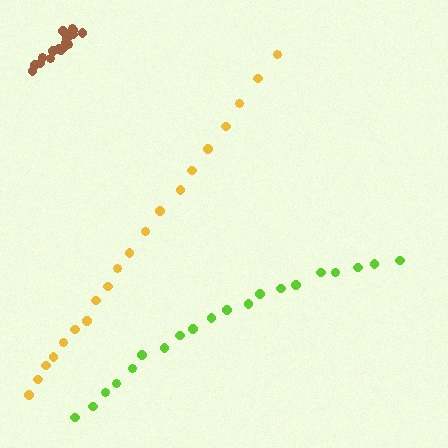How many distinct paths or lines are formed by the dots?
There are 3 distinct paths.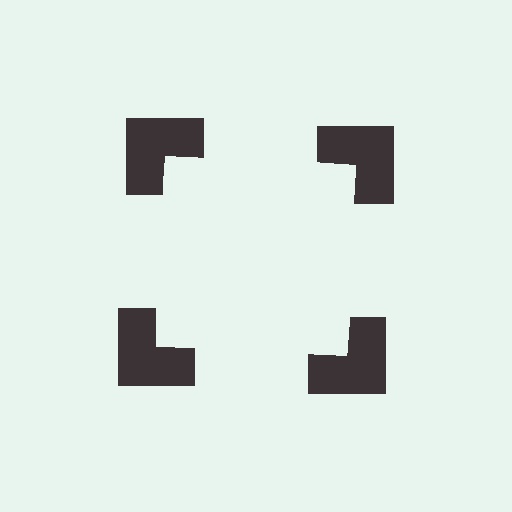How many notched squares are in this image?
There are 4 — one at each vertex of the illusory square.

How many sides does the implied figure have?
4 sides.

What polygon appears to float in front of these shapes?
An illusory square — its edges are inferred from the aligned wedge cuts in the notched squares, not physically drawn.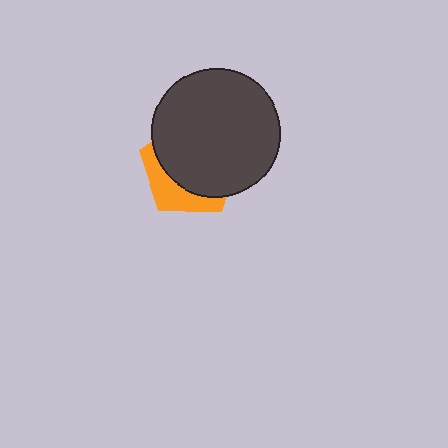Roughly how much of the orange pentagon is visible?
A small part of it is visible (roughly 30%).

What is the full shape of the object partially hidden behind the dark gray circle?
The partially hidden object is an orange pentagon.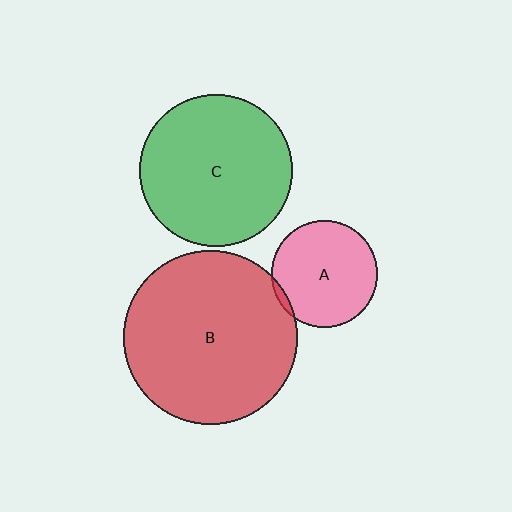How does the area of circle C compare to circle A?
Approximately 2.0 times.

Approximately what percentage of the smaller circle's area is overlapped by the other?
Approximately 5%.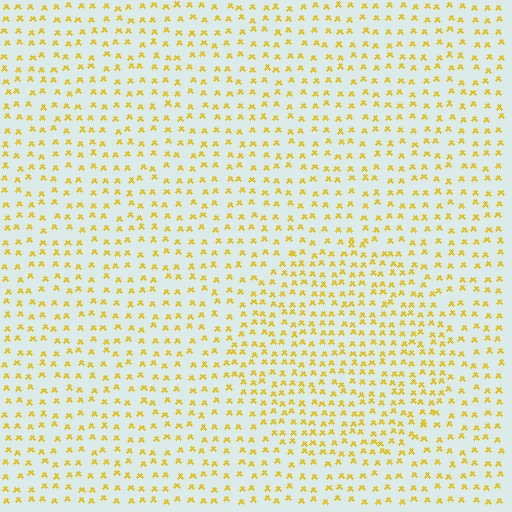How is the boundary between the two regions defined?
The boundary is defined by a change in element density (approximately 1.5x ratio). All elements are the same color, size, and shape.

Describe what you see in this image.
The image contains small yellow elements arranged at two different densities. A circle-shaped region is visible where the elements are more densely packed than the surrounding area.